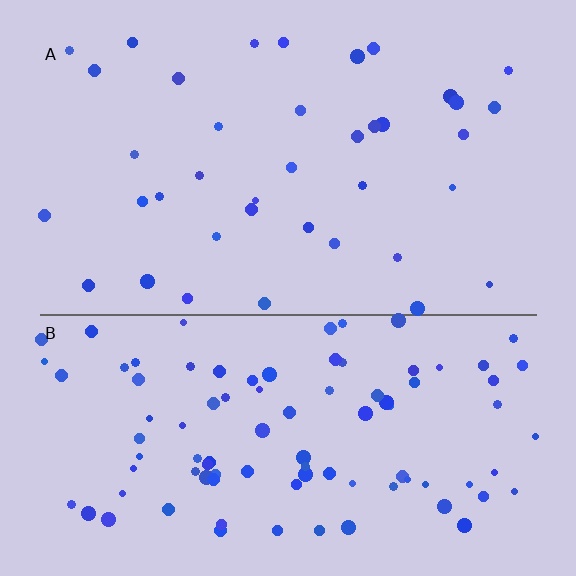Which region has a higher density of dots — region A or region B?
B (the bottom).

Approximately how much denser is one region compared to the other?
Approximately 2.5× — region B over region A.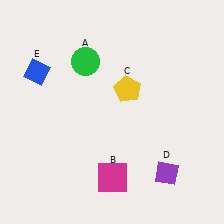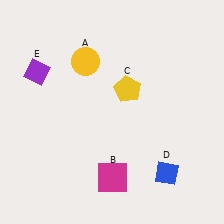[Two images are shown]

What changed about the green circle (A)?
In Image 1, A is green. In Image 2, it changed to yellow.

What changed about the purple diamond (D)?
In Image 1, D is purple. In Image 2, it changed to blue.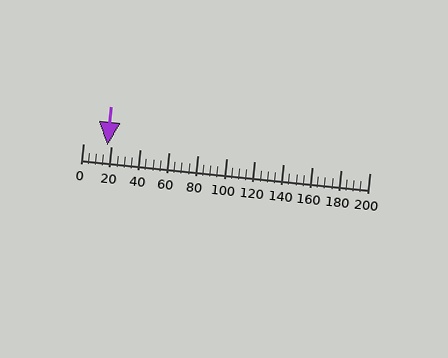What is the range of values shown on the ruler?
The ruler shows values from 0 to 200.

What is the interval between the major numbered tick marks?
The major tick marks are spaced 20 units apart.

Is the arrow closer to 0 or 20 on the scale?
The arrow is closer to 20.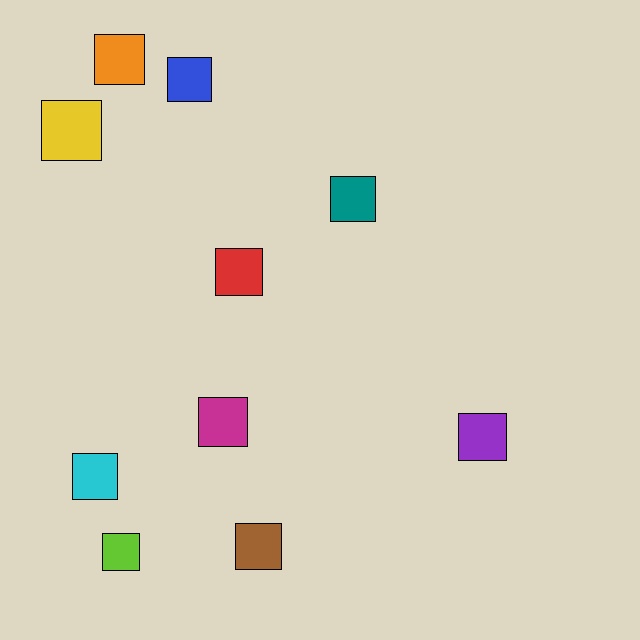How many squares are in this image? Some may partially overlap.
There are 10 squares.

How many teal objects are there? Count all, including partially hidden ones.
There is 1 teal object.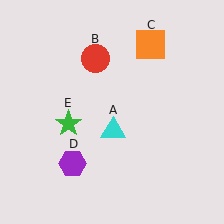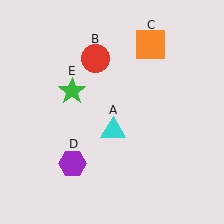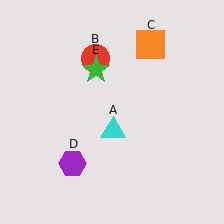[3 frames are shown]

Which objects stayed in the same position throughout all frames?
Cyan triangle (object A) and red circle (object B) and orange square (object C) and purple hexagon (object D) remained stationary.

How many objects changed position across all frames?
1 object changed position: green star (object E).